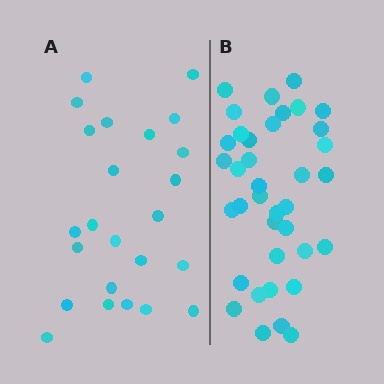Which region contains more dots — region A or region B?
Region B (the right region) has more dots.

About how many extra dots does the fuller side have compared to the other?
Region B has approximately 15 more dots than region A.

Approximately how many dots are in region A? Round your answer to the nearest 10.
About 20 dots. (The exact count is 24, which rounds to 20.)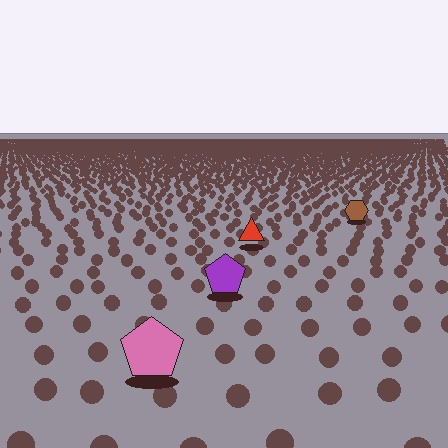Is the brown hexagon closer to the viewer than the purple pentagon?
No. The purple pentagon is closer — you can tell from the texture gradient: the ground texture is coarser near it.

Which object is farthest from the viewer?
The brown hexagon is farthest from the viewer. It appears smaller and the ground texture around it is denser.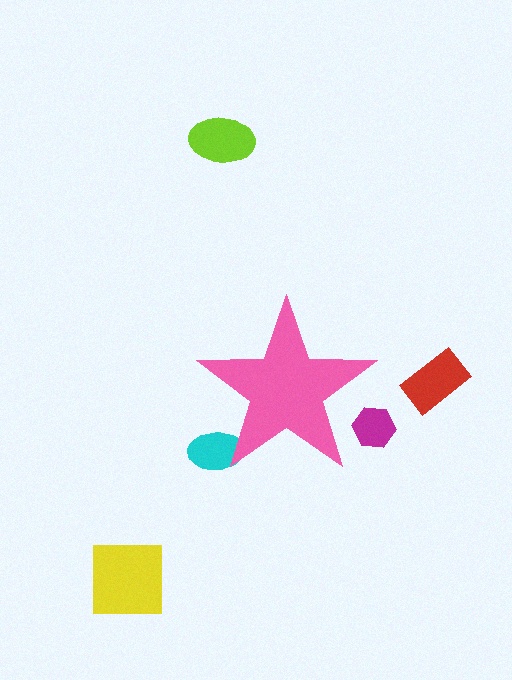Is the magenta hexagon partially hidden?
Yes, the magenta hexagon is partially hidden behind the pink star.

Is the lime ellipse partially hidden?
No, the lime ellipse is fully visible.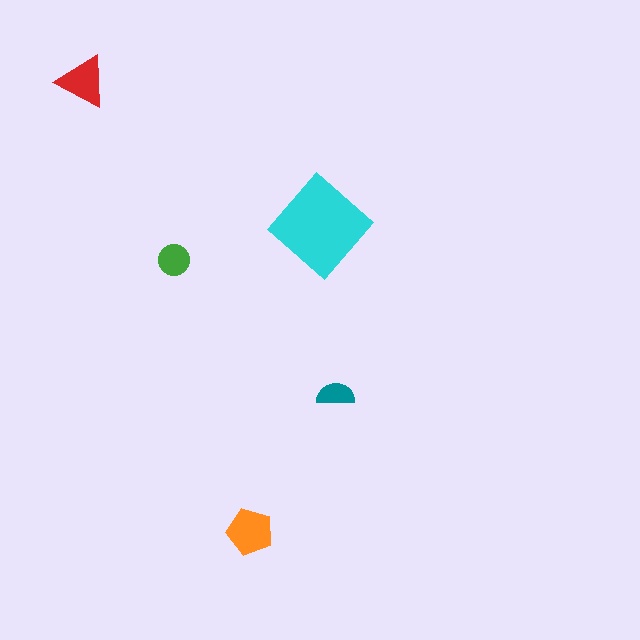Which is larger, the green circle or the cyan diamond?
The cyan diamond.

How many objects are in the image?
There are 5 objects in the image.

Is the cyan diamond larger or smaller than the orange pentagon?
Larger.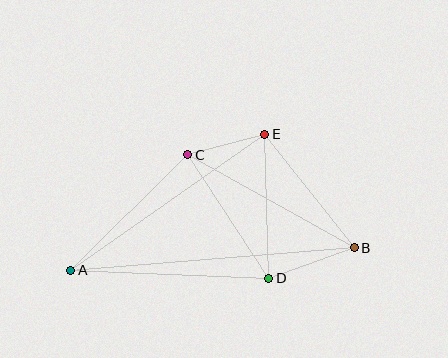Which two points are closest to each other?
Points C and E are closest to each other.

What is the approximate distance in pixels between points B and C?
The distance between B and C is approximately 191 pixels.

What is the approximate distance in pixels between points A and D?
The distance between A and D is approximately 198 pixels.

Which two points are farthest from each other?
Points A and B are farthest from each other.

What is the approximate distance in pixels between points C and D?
The distance between C and D is approximately 148 pixels.